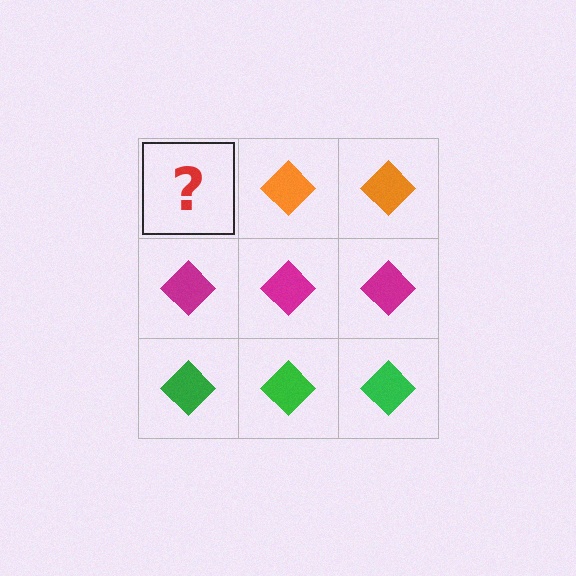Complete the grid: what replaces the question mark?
The question mark should be replaced with an orange diamond.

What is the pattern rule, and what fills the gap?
The rule is that each row has a consistent color. The gap should be filled with an orange diamond.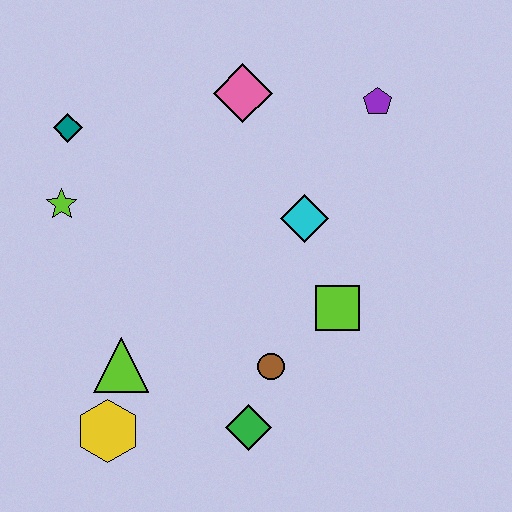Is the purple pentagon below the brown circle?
No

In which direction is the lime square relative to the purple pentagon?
The lime square is below the purple pentagon.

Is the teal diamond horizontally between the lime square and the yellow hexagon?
No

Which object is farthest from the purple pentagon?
The yellow hexagon is farthest from the purple pentagon.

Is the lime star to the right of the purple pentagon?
No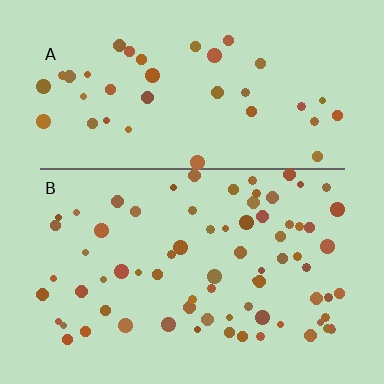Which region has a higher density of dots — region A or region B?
B (the bottom).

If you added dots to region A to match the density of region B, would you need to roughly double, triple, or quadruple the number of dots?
Approximately double.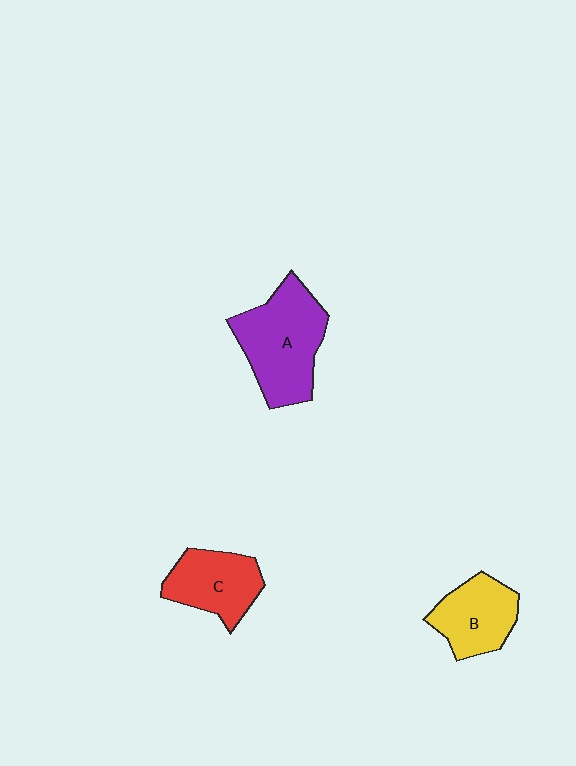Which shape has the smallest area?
Shape B (yellow).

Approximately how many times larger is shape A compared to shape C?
Approximately 1.5 times.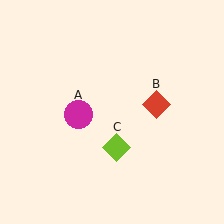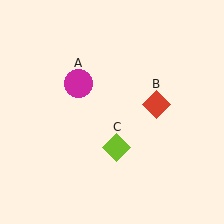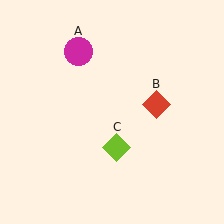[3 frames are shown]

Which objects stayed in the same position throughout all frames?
Red diamond (object B) and lime diamond (object C) remained stationary.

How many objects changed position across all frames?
1 object changed position: magenta circle (object A).